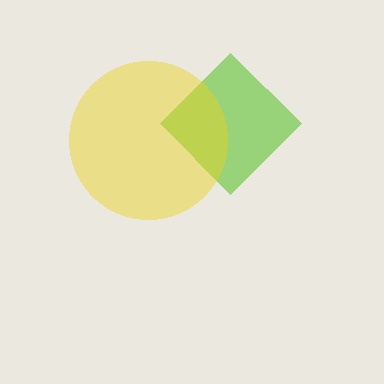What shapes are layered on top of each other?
The layered shapes are: a lime diamond, a yellow circle.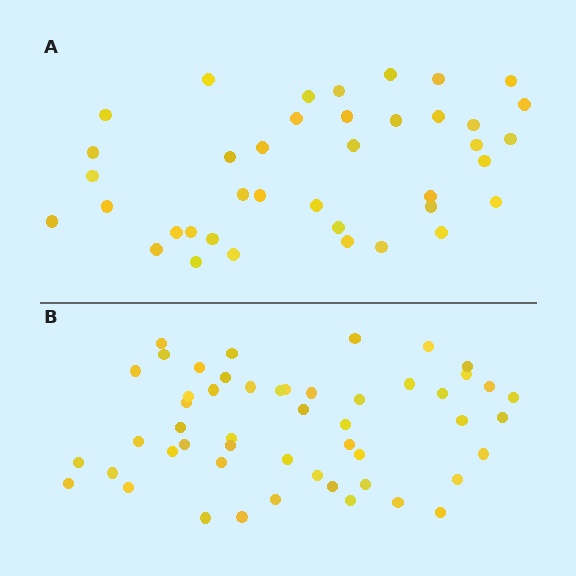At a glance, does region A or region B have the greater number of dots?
Region B (the bottom region) has more dots.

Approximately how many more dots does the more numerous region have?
Region B has roughly 12 or so more dots than region A.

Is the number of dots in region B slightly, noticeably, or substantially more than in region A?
Region B has noticeably more, but not dramatically so. The ratio is roughly 1.3 to 1.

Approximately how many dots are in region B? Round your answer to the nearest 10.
About 50 dots. (The exact count is 51, which rounds to 50.)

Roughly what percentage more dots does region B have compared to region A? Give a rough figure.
About 30% more.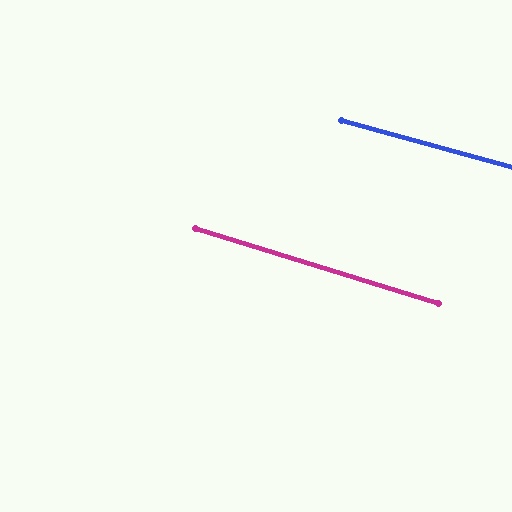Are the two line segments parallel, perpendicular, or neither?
Parallel — their directions differ by only 1.7°.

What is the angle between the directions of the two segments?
Approximately 2 degrees.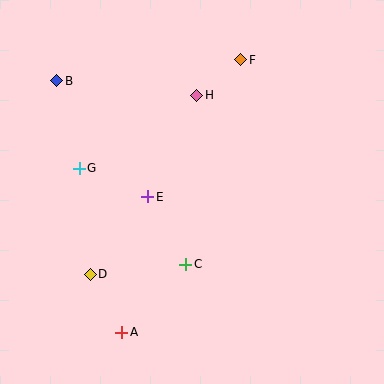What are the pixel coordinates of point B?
Point B is at (57, 81).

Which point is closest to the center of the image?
Point E at (148, 197) is closest to the center.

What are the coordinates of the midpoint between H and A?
The midpoint between H and A is at (159, 214).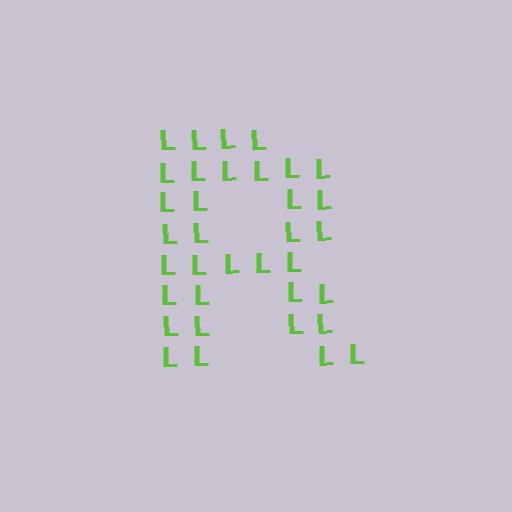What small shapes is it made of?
It is made of small letter L's.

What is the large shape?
The large shape is the letter R.